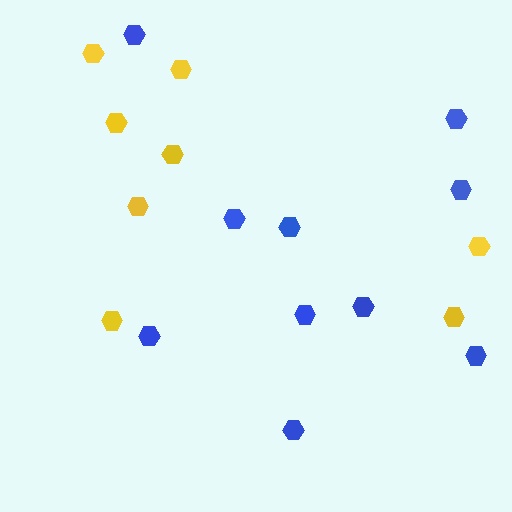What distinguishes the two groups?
There are 2 groups: one group of blue hexagons (10) and one group of yellow hexagons (8).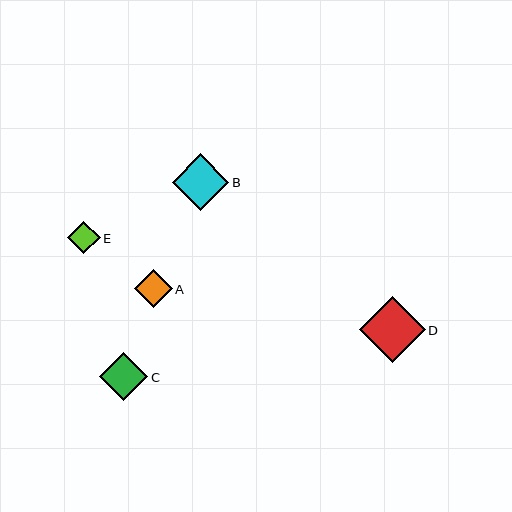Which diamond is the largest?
Diamond D is the largest with a size of approximately 66 pixels.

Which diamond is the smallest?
Diamond E is the smallest with a size of approximately 32 pixels.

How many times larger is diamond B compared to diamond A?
Diamond B is approximately 1.5 times the size of diamond A.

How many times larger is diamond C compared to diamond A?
Diamond C is approximately 1.3 times the size of diamond A.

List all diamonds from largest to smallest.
From largest to smallest: D, B, C, A, E.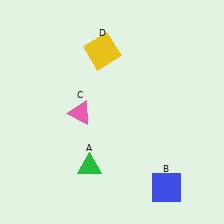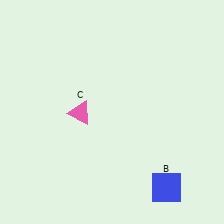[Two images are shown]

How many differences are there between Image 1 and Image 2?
There are 2 differences between the two images.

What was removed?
The yellow square (D), the green triangle (A) were removed in Image 2.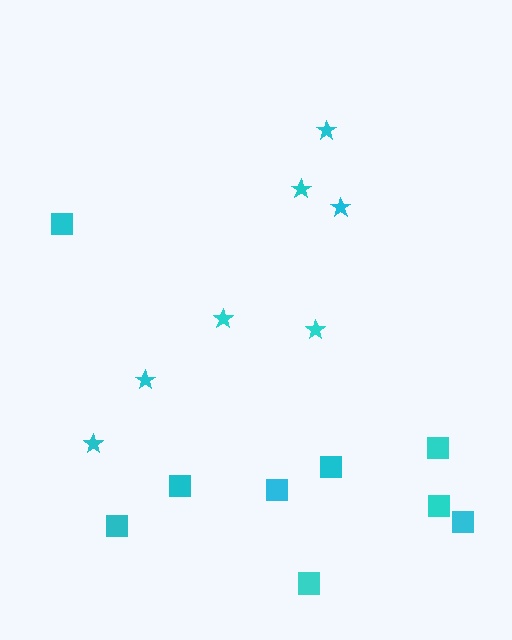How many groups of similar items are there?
There are 2 groups: one group of squares (9) and one group of stars (7).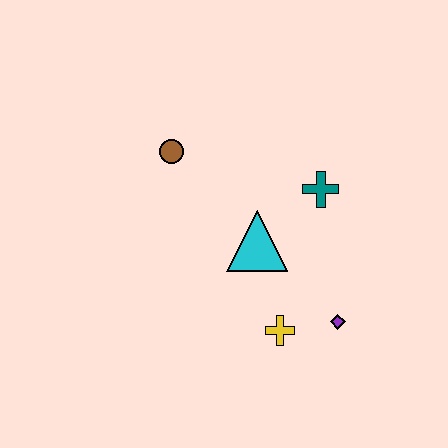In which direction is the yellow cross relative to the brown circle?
The yellow cross is below the brown circle.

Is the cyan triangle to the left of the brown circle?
No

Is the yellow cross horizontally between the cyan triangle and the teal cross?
Yes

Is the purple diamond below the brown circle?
Yes